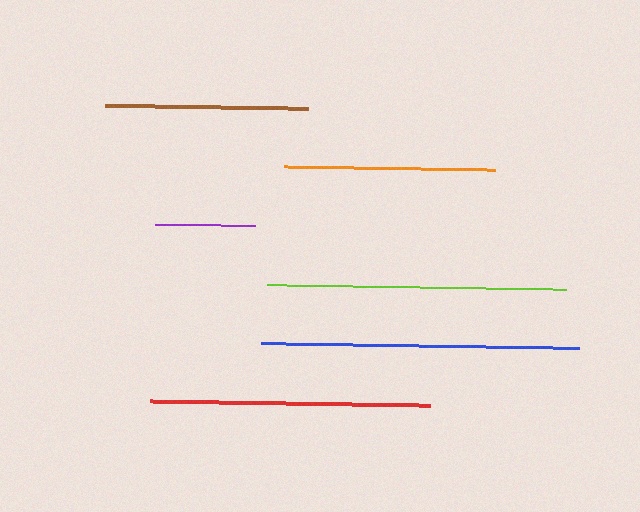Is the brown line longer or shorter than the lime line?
The lime line is longer than the brown line.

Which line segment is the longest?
The blue line is the longest at approximately 318 pixels.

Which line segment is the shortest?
The purple line is the shortest at approximately 100 pixels.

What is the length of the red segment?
The red segment is approximately 281 pixels long.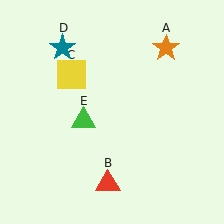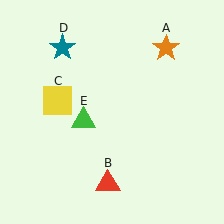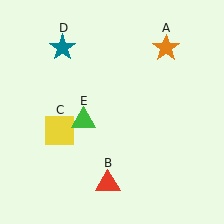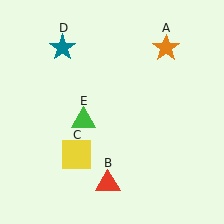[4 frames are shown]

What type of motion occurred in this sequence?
The yellow square (object C) rotated counterclockwise around the center of the scene.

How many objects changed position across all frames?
1 object changed position: yellow square (object C).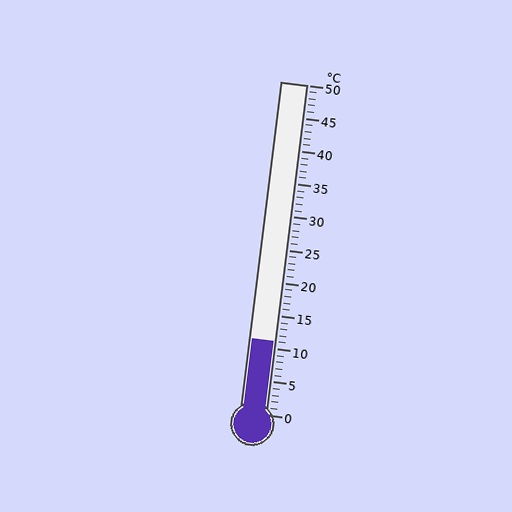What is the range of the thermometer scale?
The thermometer scale ranges from 0°C to 50°C.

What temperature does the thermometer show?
The thermometer shows approximately 11°C.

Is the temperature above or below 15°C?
The temperature is below 15°C.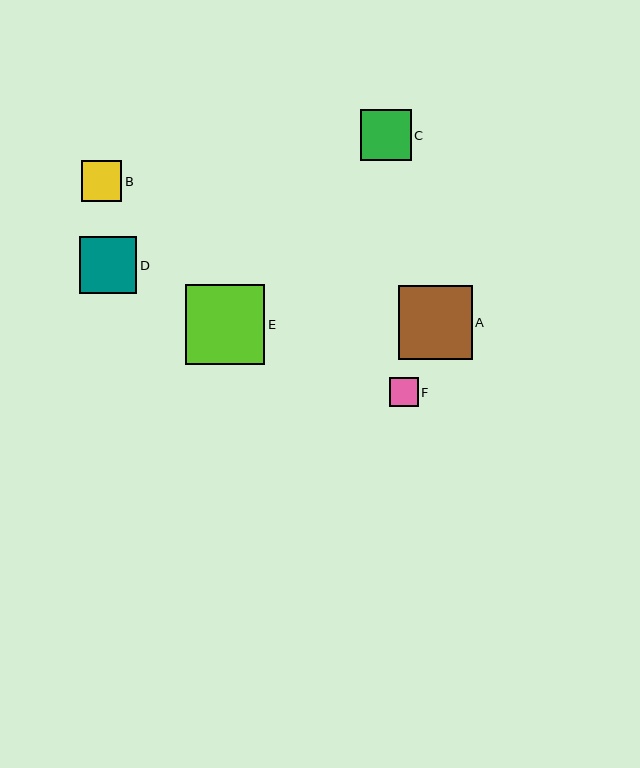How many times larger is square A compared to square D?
Square A is approximately 1.3 times the size of square D.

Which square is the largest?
Square E is the largest with a size of approximately 80 pixels.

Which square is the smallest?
Square F is the smallest with a size of approximately 28 pixels.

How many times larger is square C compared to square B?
Square C is approximately 1.3 times the size of square B.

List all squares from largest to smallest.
From largest to smallest: E, A, D, C, B, F.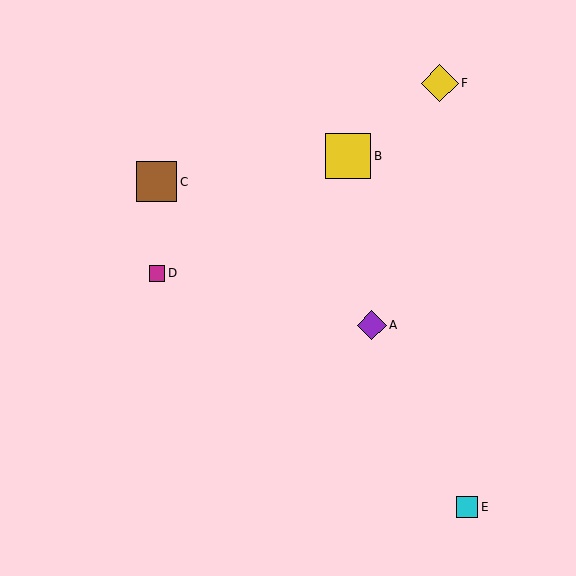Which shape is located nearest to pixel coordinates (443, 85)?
The yellow diamond (labeled F) at (440, 83) is nearest to that location.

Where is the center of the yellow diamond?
The center of the yellow diamond is at (440, 83).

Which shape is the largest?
The yellow square (labeled B) is the largest.